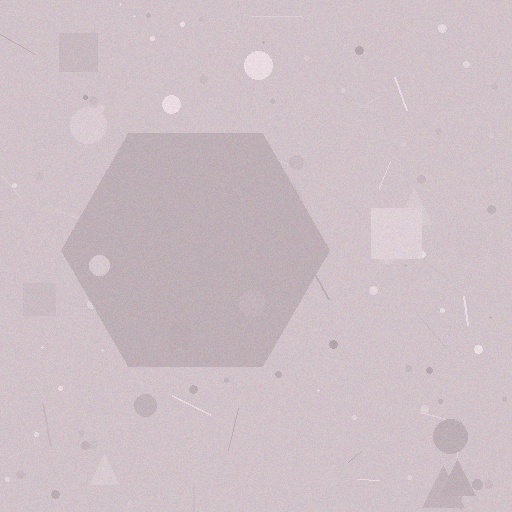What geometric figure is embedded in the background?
A hexagon is embedded in the background.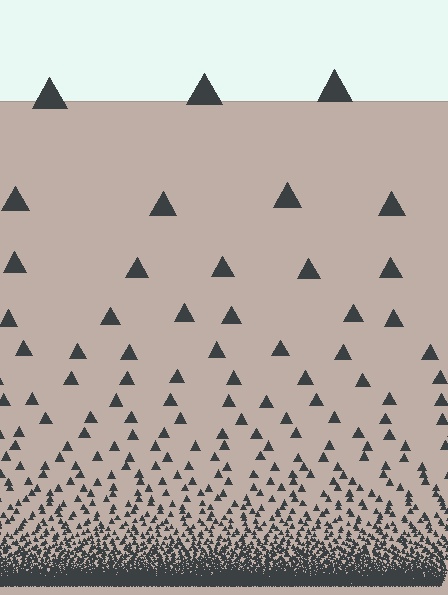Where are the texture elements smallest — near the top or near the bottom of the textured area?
Near the bottom.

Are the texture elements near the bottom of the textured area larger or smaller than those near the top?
Smaller. The gradient is inverted — elements near the bottom are smaller and denser.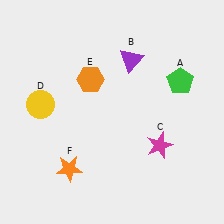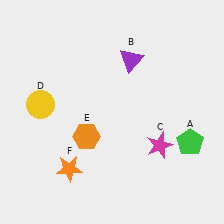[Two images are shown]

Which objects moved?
The objects that moved are: the green pentagon (A), the orange hexagon (E).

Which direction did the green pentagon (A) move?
The green pentagon (A) moved down.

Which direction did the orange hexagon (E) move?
The orange hexagon (E) moved down.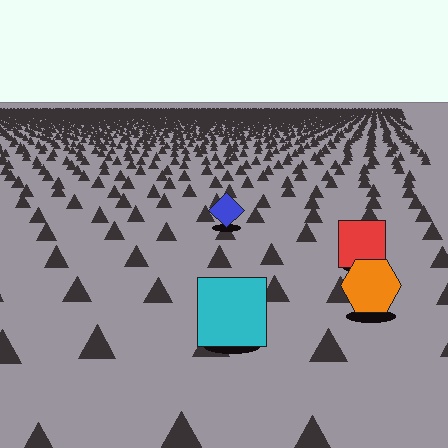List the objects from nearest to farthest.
From nearest to farthest: the cyan square, the orange hexagon, the red square, the blue diamond.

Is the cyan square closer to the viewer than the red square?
Yes. The cyan square is closer — you can tell from the texture gradient: the ground texture is coarser near it.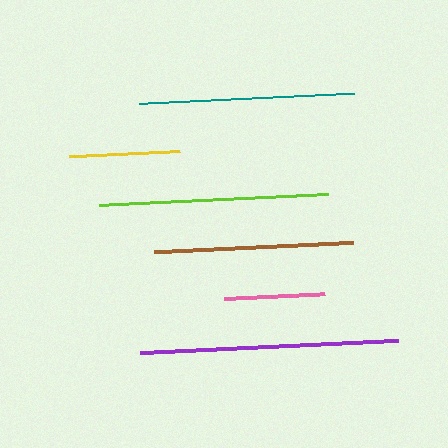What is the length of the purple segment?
The purple segment is approximately 258 pixels long.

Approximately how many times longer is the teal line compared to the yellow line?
The teal line is approximately 1.9 times the length of the yellow line.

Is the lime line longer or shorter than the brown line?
The lime line is longer than the brown line.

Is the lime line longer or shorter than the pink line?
The lime line is longer than the pink line.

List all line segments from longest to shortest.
From longest to shortest: purple, lime, teal, brown, yellow, pink.